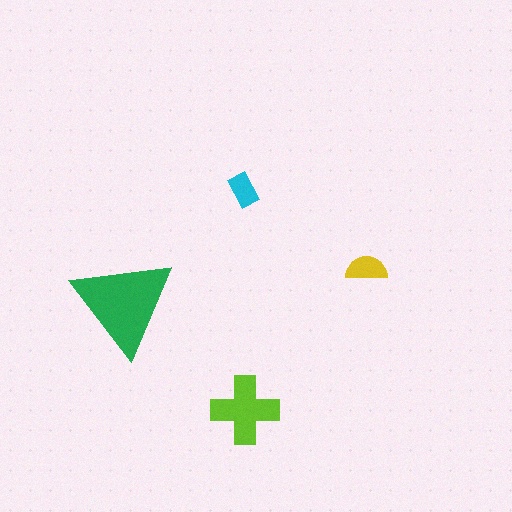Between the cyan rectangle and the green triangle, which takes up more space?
The green triangle.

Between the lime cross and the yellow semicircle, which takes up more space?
The lime cross.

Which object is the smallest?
The cyan rectangle.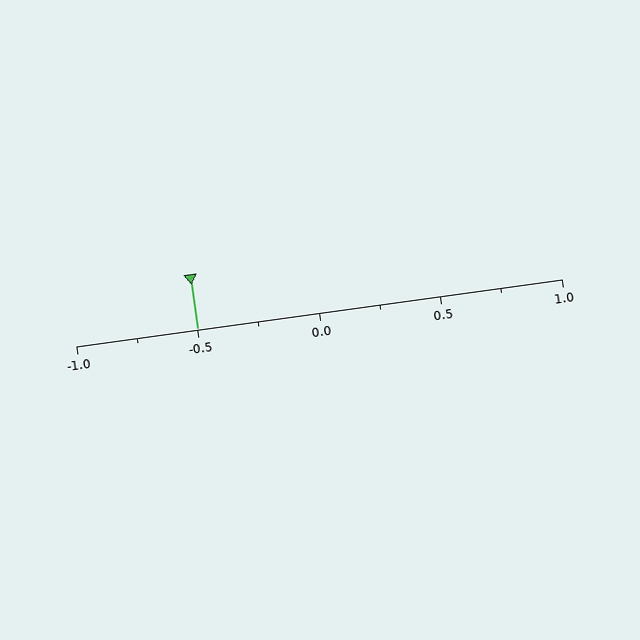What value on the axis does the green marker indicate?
The marker indicates approximately -0.5.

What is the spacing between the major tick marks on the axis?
The major ticks are spaced 0.5 apart.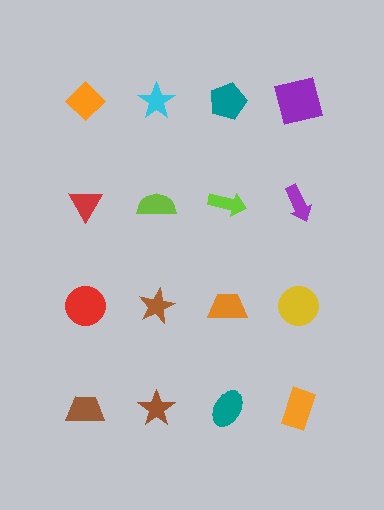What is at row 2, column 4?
A purple arrow.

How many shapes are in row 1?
4 shapes.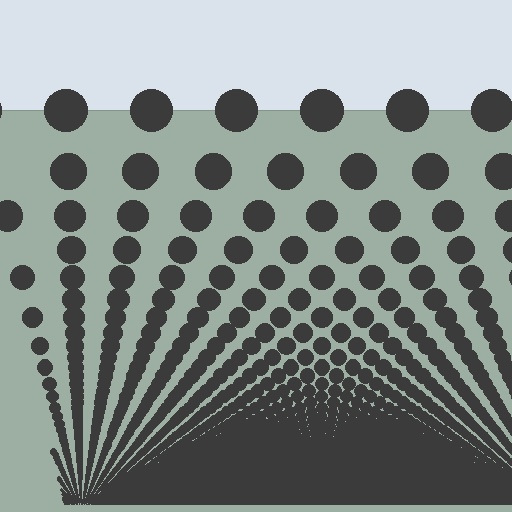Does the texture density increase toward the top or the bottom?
Density increases toward the bottom.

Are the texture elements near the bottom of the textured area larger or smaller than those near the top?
Smaller. The gradient is inverted — elements near the bottom are smaller and denser.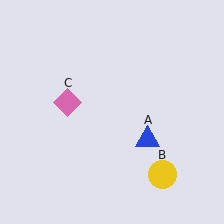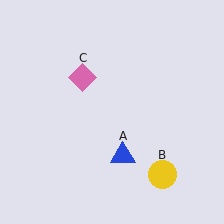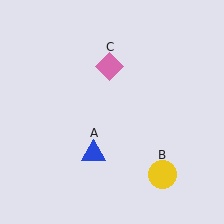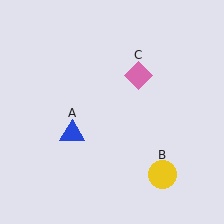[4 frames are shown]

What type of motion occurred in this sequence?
The blue triangle (object A), pink diamond (object C) rotated clockwise around the center of the scene.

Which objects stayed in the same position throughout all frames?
Yellow circle (object B) remained stationary.